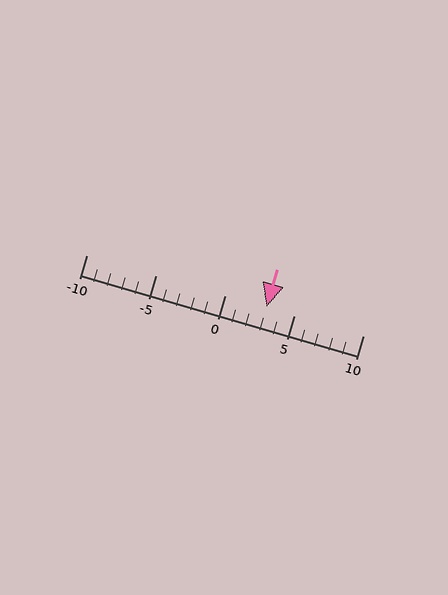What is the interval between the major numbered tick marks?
The major tick marks are spaced 5 units apart.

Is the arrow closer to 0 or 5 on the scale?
The arrow is closer to 5.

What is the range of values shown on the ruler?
The ruler shows values from -10 to 10.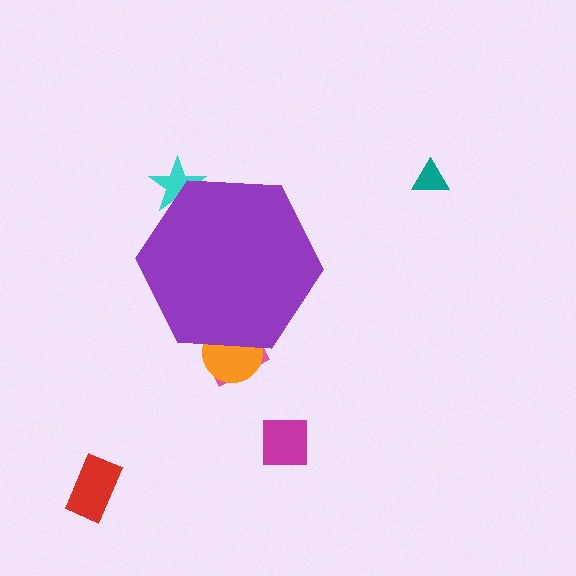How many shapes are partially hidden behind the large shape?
3 shapes are partially hidden.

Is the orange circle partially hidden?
Yes, the orange circle is partially hidden behind the purple hexagon.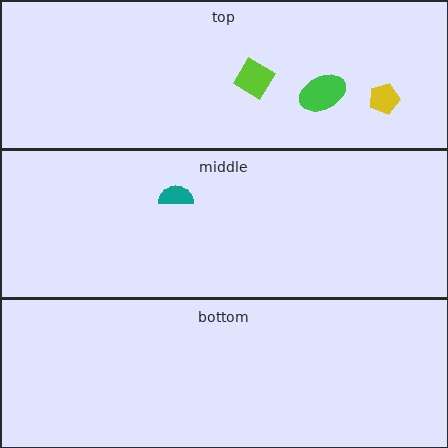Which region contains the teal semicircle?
The middle region.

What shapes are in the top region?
The yellow pentagon, the green ellipse, the lime diamond.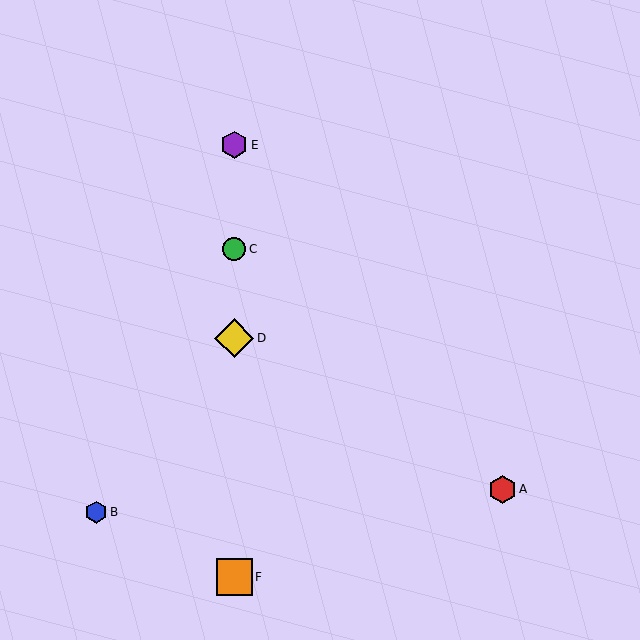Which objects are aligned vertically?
Objects C, D, E, F are aligned vertically.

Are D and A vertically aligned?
No, D is at x≈234 and A is at x≈502.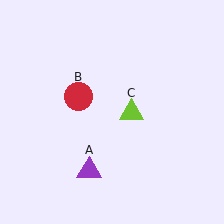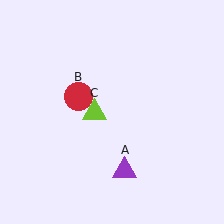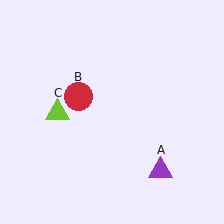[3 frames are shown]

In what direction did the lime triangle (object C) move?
The lime triangle (object C) moved left.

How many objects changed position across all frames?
2 objects changed position: purple triangle (object A), lime triangle (object C).